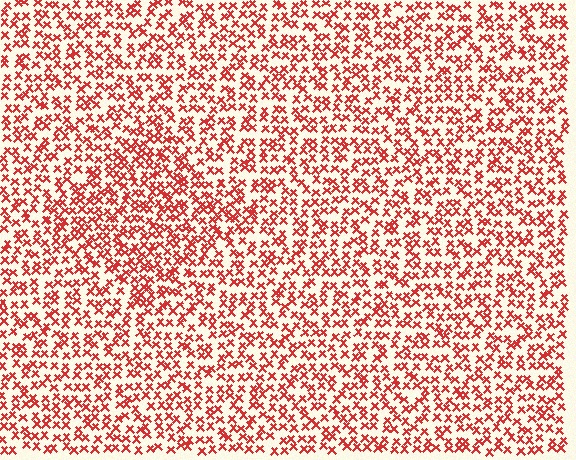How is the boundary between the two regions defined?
The boundary is defined by a change in element density (approximately 1.4x ratio). All elements are the same color, size, and shape.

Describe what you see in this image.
The image contains small red elements arranged at two different densities. A diamond-shaped region is visible where the elements are more densely packed than the surrounding area.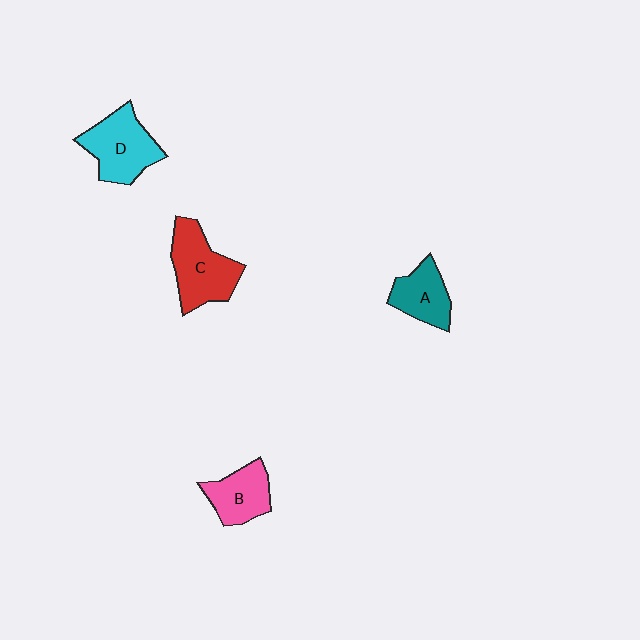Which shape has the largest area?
Shape C (red).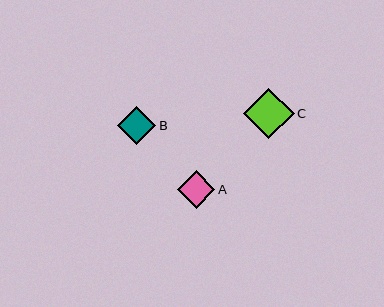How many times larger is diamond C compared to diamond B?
Diamond C is approximately 1.3 times the size of diamond B.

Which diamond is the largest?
Diamond C is the largest with a size of approximately 51 pixels.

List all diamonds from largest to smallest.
From largest to smallest: C, B, A.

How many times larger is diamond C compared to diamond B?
Diamond C is approximately 1.3 times the size of diamond B.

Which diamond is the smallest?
Diamond A is the smallest with a size of approximately 37 pixels.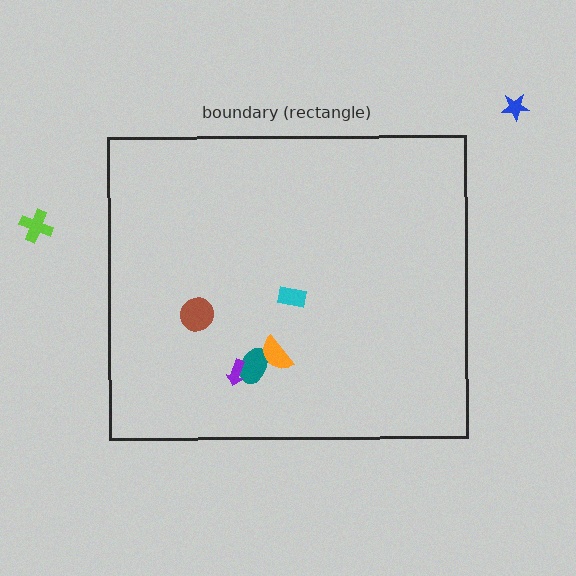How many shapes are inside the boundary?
5 inside, 2 outside.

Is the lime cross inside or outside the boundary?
Outside.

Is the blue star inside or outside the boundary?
Outside.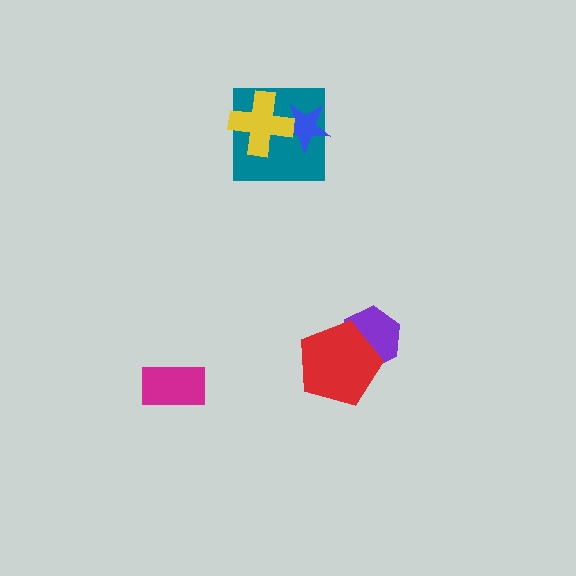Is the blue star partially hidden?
Yes, it is partially covered by another shape.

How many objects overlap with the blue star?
2 objects overlap with the blue star.